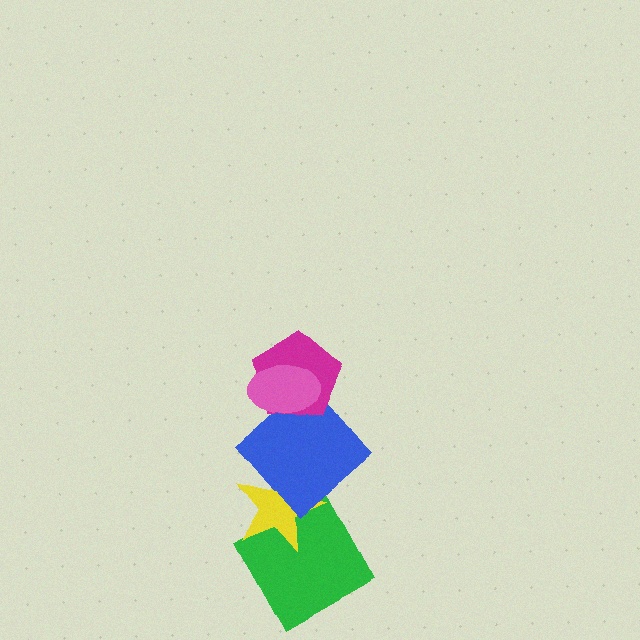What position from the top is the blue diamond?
The blue diamond is 3rd from the top.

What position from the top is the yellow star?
The yellow star is 4th from the top.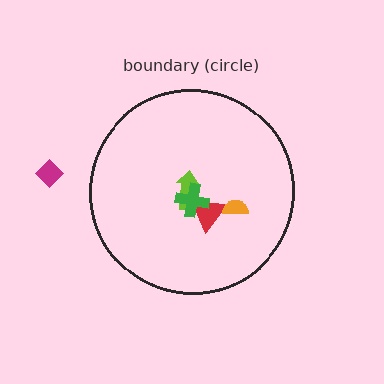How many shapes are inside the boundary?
4 inside, 1 outside.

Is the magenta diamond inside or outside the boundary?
Outside.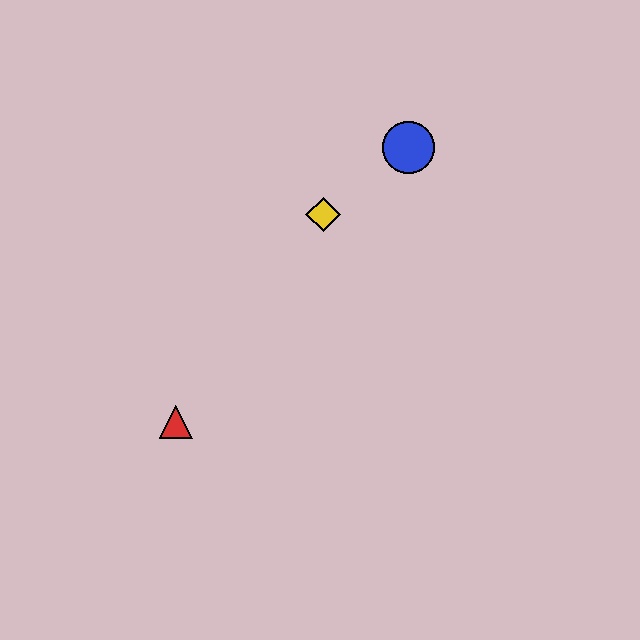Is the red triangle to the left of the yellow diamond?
Yes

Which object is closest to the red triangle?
The yellow diamond is closest to the red triangle.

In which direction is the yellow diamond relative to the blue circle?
The yellow diamond is to the left of the blue circle.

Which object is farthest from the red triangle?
The blue circle is farthest from the red triangle.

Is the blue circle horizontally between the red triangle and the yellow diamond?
No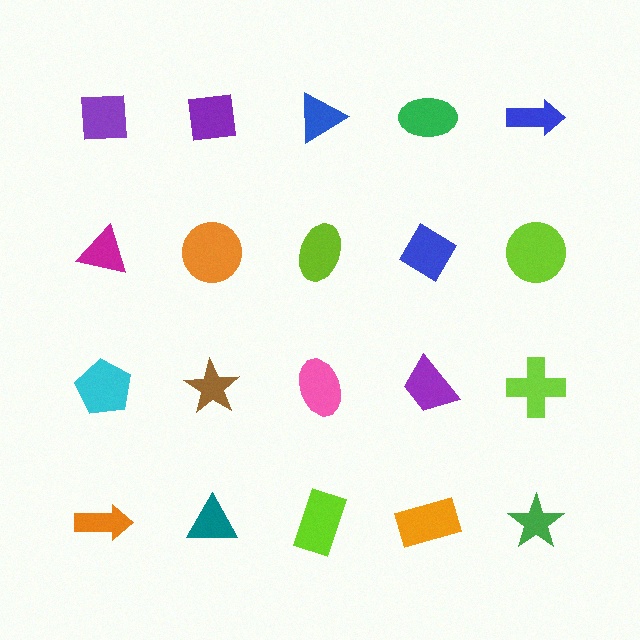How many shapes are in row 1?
5 shapes.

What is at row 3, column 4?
A purple trapezoid.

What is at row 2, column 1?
A magenta triangle.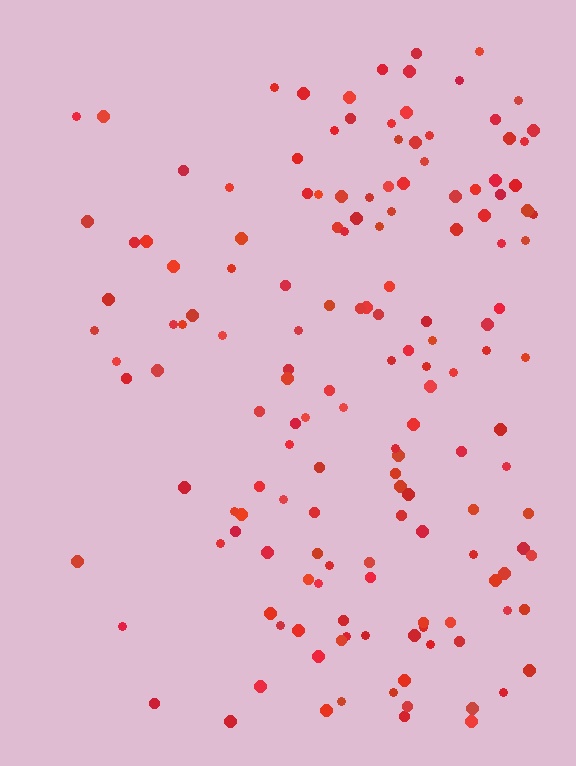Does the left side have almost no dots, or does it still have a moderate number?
Still a moderate number, just noticeably fewer than the right.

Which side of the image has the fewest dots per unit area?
The left.